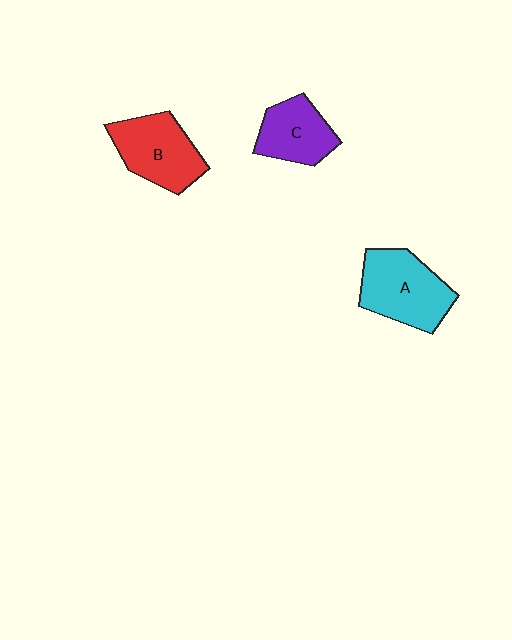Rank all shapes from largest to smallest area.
From largest to smallest: A (cyan), B (red), C (purple).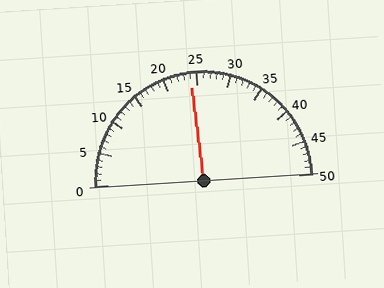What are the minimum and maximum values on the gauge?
The gauge ranges from 0 to 50.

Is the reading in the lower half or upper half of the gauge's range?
The reading is in the lower half of the range (0 to 50).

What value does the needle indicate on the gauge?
The needle indicates approximately 24.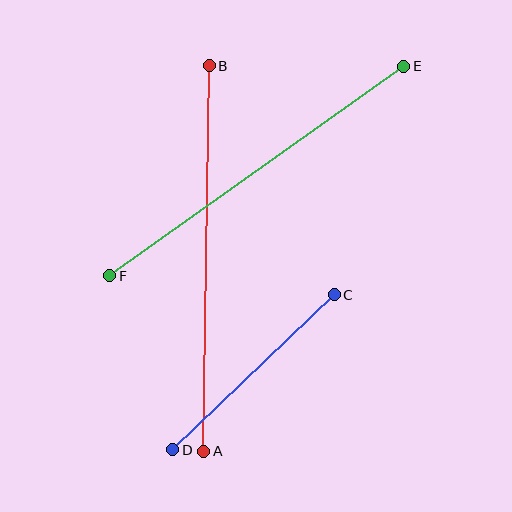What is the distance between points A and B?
The distance is approximately 385 pixels.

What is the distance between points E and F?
The distance is approximately 361 pixels.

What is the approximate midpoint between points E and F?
The midpoint is at approximately (257, 171) pixels.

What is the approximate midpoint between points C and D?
The midpoint is at approximately (253, 372) pixels.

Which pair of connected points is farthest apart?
Points A and B are farthest apart.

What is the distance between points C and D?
The distance is approximately 224 pixels.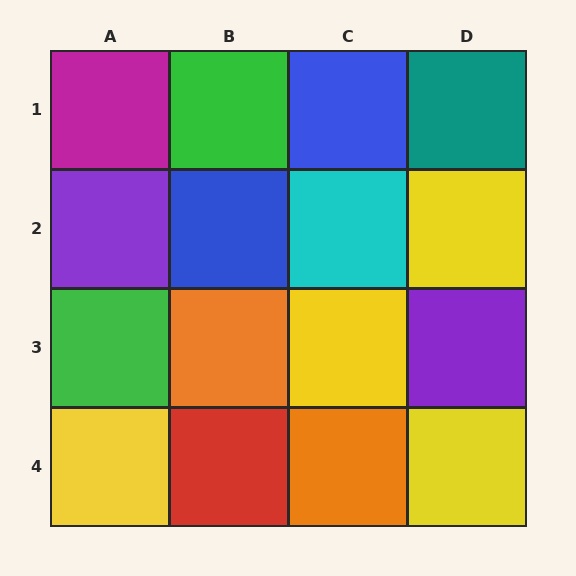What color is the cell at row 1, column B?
Green.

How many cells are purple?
2 cells are purple.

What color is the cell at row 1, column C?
Blue.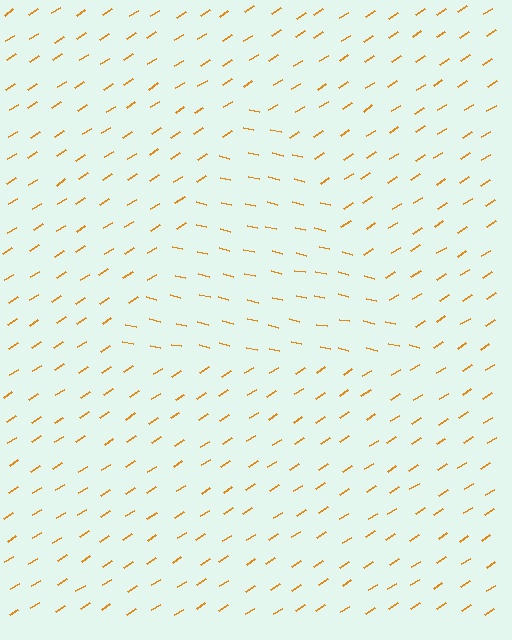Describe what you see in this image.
The image is filled with small orange line segments. A triangle region in the image has lines oriented differently from the surrounding lines, creating a visible texture boundary.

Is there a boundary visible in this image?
Yes, there is a texture boundary formed by a change in line orientation.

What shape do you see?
I see a triangle.